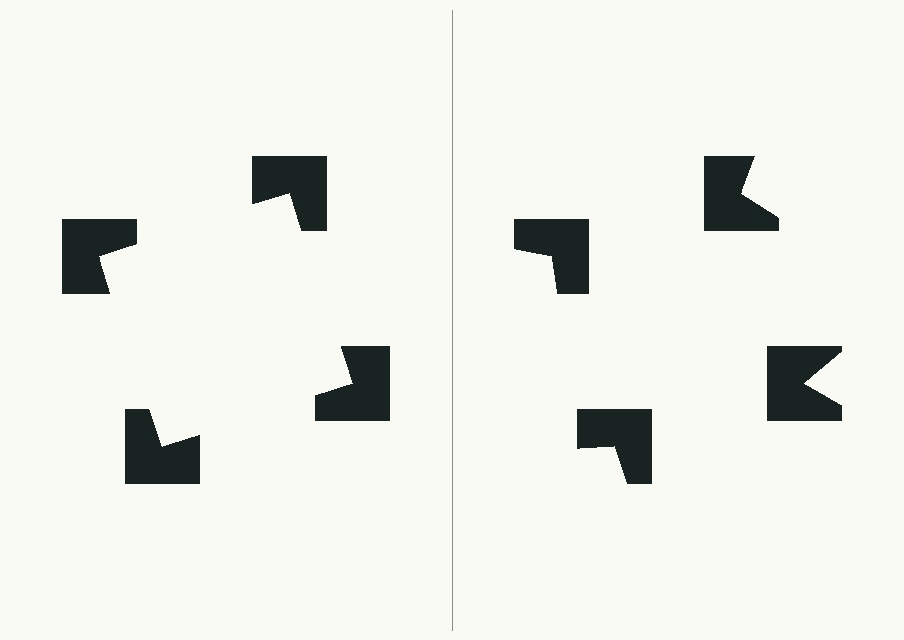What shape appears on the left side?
An illusory square.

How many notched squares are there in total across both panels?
8 — 4 on each side.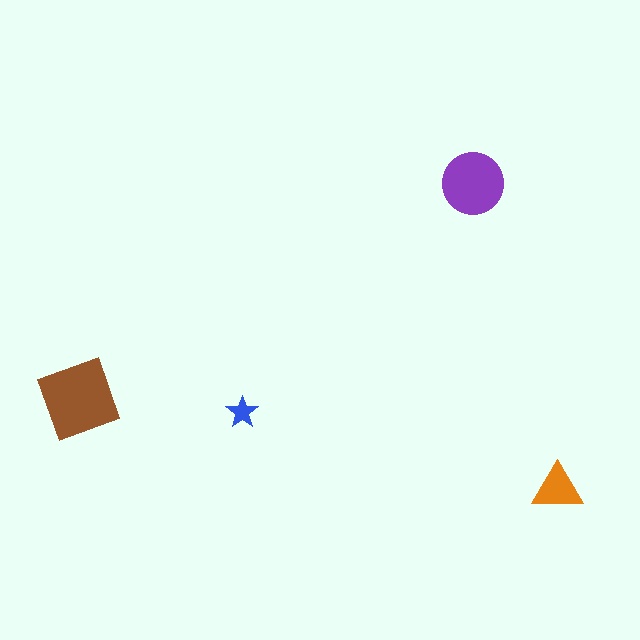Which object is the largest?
The brown square.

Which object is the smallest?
The blue star.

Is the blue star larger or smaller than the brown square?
Smaller.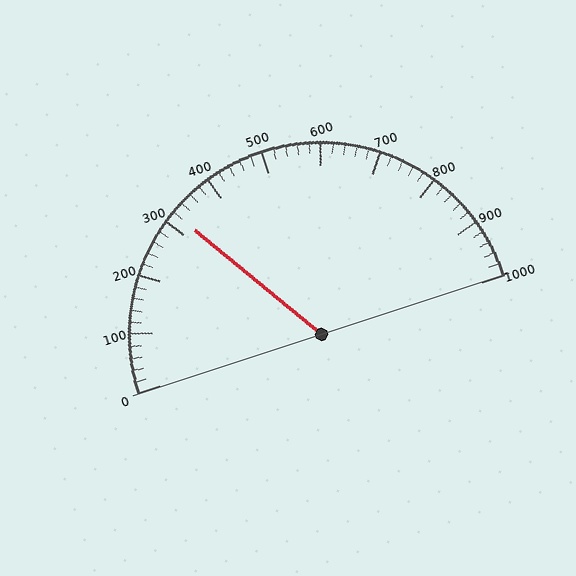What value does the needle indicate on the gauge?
The needle indicates approximately 320.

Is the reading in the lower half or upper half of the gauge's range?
The reading is in the lower half of the range (0 to 1000).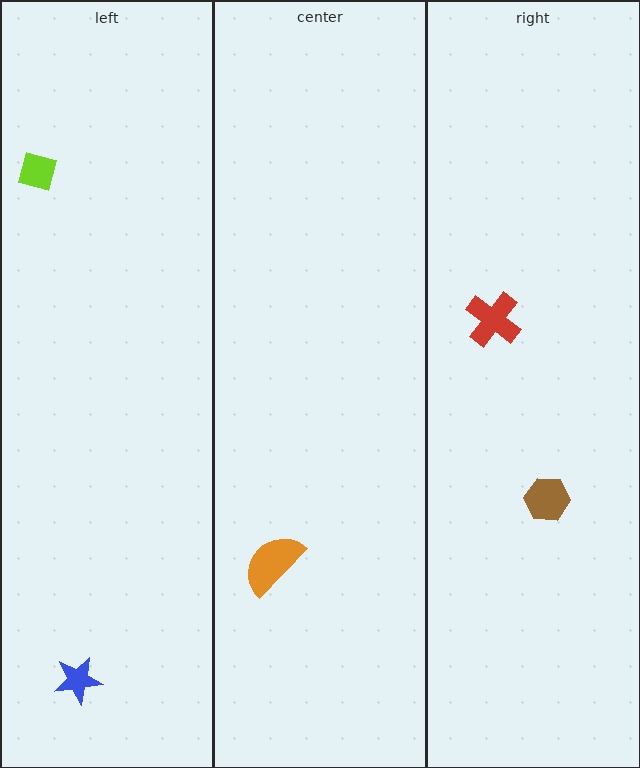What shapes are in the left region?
The blue star, the lime diamond.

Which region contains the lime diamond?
The left region.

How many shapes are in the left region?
2.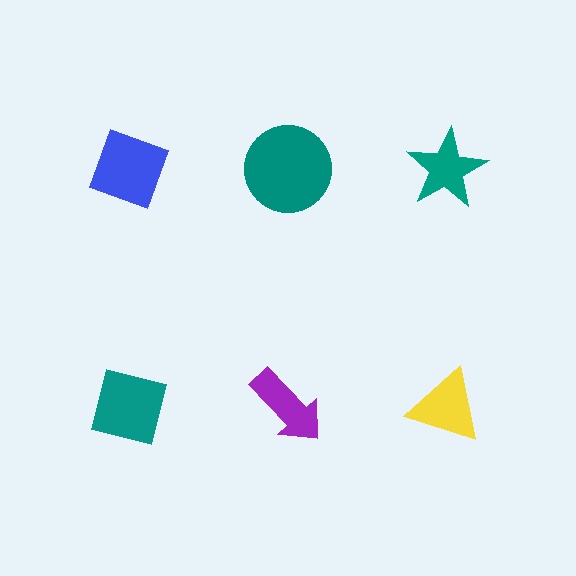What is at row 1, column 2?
A teal circle.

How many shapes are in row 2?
3 shapes.